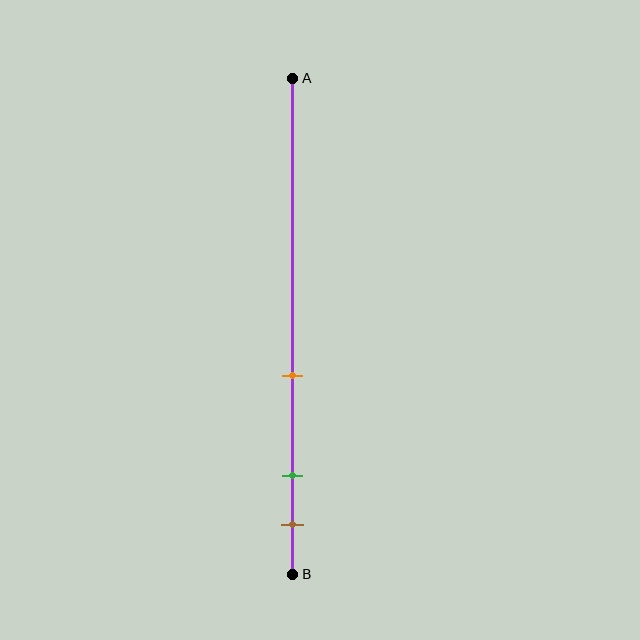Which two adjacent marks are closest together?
The green and brown marks are the closest adjacent pair.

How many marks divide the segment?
There are 3 marks dividing the segment.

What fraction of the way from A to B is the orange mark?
The orange mark is approximately 60% (0.6) of the way from A to B.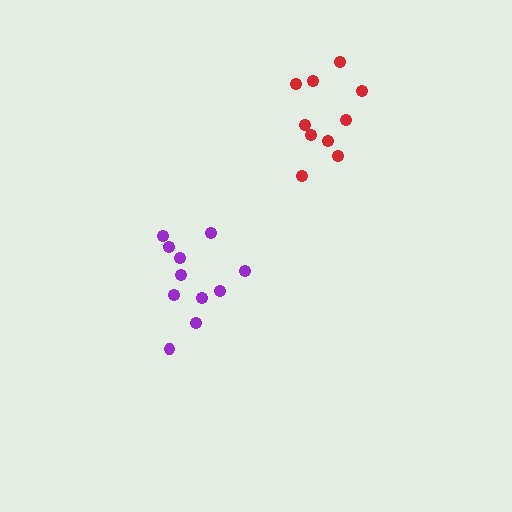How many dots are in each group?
Group 1: 10 dots, Group 2: 11 dots (21 total).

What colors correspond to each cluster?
The clusters are colored: red, purple.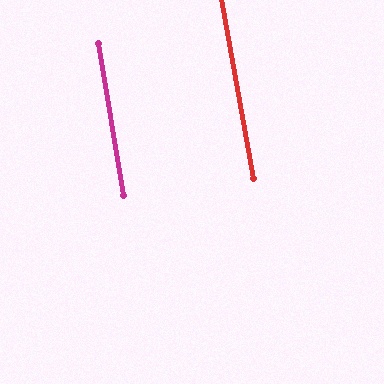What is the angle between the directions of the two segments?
Approximately 1 degree.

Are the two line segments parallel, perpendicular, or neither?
Parallel — their directions differ by only 0.6°.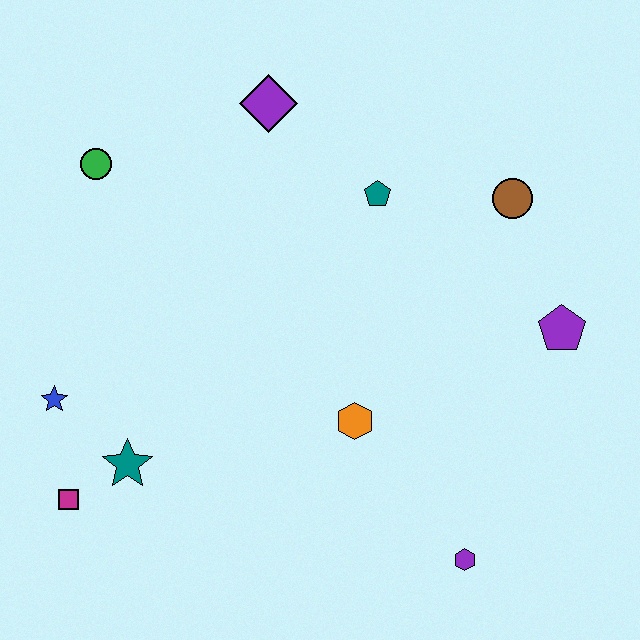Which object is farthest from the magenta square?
The brown circle is farthest from the magenta square.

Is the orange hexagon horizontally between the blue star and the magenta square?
No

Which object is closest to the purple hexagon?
The orange hexagon is closest to the purple hexagon.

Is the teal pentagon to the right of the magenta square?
Yes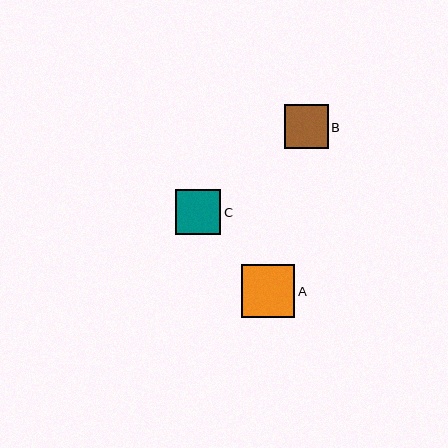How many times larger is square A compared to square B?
Square A is approximately 1.2 times the size of square B.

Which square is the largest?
Square A is the largest with a size of approximately 53 pixels.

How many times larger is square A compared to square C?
Square A is approximately 1.2 times the size of square C.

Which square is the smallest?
Square B is the smallest with a size of approximately 44 pixels.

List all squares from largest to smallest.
From largest to smallest: A, C, B.